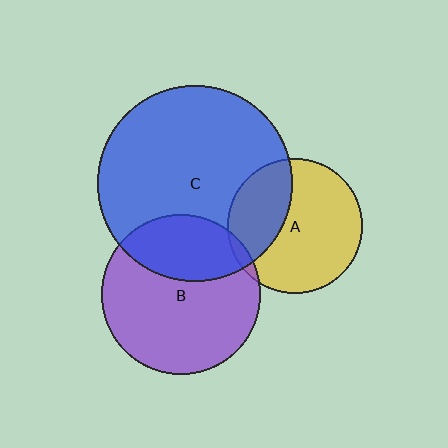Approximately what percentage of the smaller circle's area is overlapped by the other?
Approximately 35%.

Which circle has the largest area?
Circle C (blue).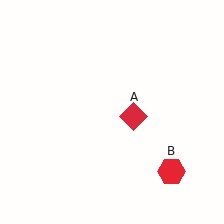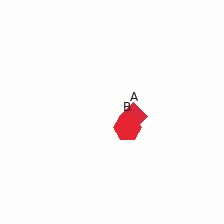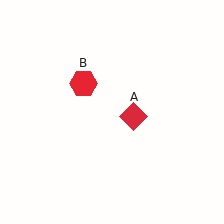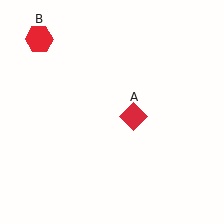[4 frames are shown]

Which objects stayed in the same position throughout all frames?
Red diamond (object A) remained stationary.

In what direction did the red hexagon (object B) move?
The red hexagon (object B) moved up and to the left.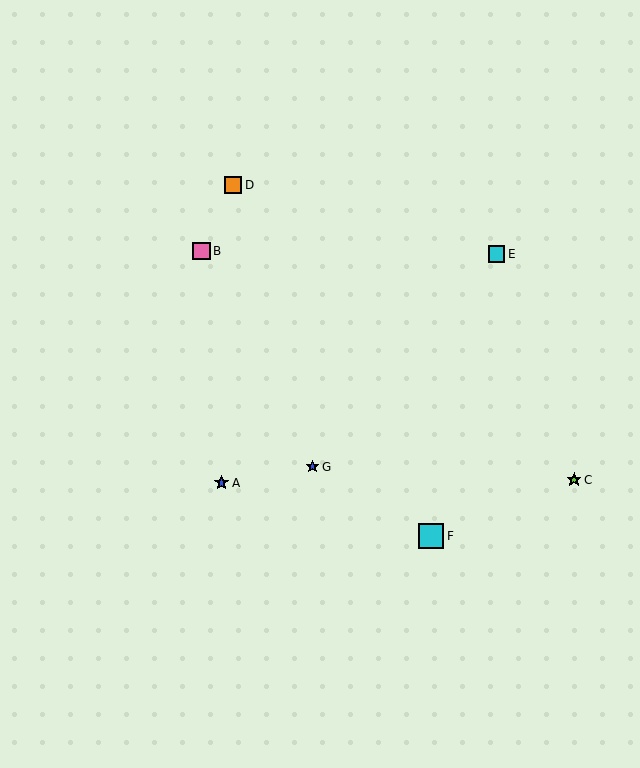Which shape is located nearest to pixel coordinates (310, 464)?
The blue star (labeled G) at (312, 467) is nearest to that location.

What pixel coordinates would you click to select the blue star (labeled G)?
Click at (312, 467) to select the blue star G.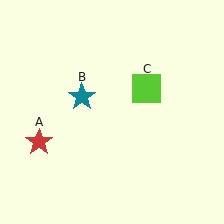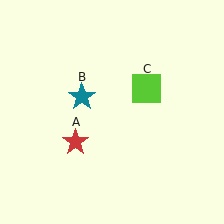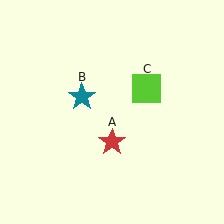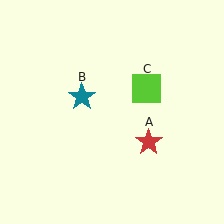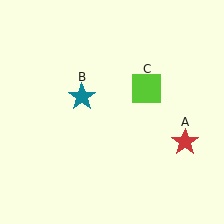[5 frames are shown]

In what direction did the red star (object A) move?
The red star (object A) moved right.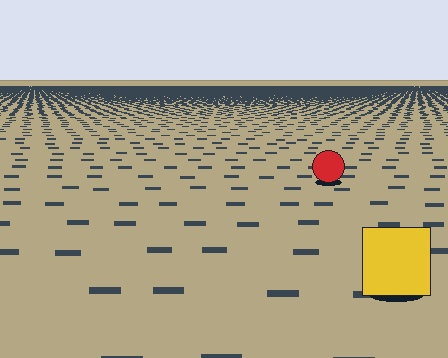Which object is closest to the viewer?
The yellow square is closest. The texture marks near it are larger and more spread out.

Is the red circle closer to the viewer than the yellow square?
No. The yellow square is closer — you can tell from the texture gradient: the ground texture is coarser near it.